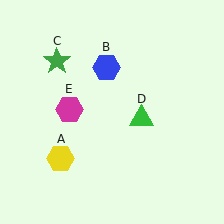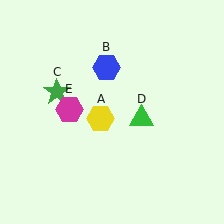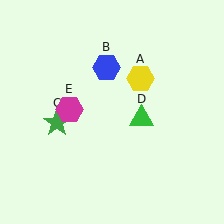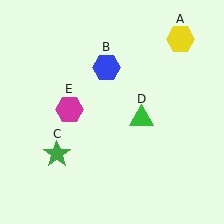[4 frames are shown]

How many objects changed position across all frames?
2 objects changed position: yellow hexagon (object A), green star (object C).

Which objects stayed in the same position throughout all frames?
Blue hexagon (object B) and green triangle (object D) and magenta hexagon (object E) remained stationary.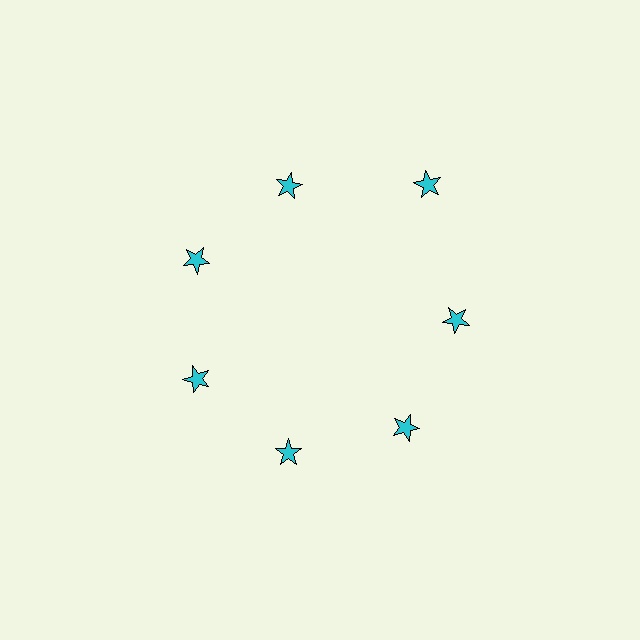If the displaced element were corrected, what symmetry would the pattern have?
It would have 7-fold rotational symmetry — the pattern would map onto itself every 51 degrees.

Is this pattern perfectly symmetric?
No. The 7 cyan stars are arranged in a ring, but one element near the 1 o'clock position is pushed outward from the center, breaking the 7-fold rotational symmetry.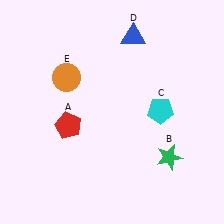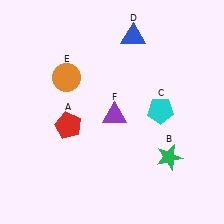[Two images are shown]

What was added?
A purple triangle (F) was added in Image 2.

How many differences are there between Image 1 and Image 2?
There is 1 difference between the two images.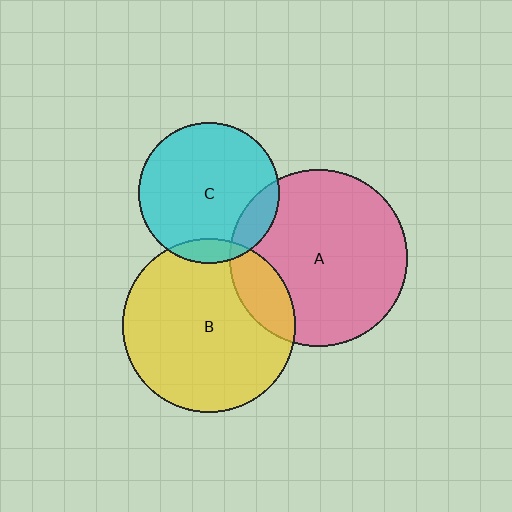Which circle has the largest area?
Circle A (pink).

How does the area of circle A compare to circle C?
Approximately 1.6 times.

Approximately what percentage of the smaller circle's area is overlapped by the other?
Approximately 15%.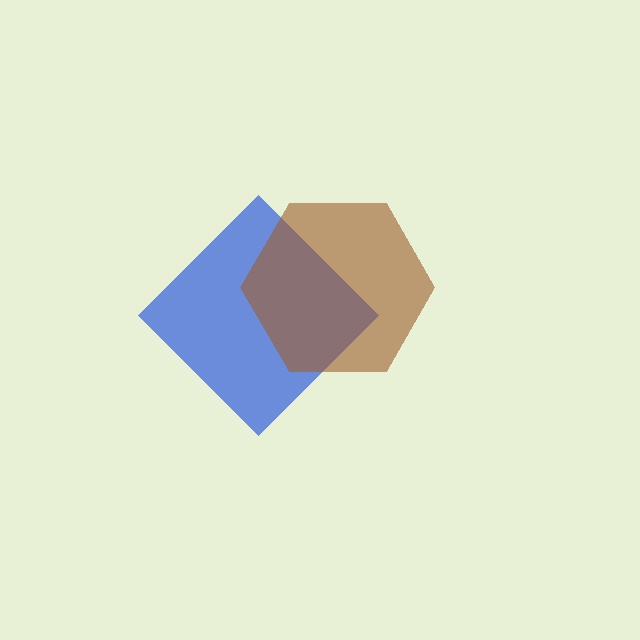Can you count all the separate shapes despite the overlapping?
Yes, there are 2 separate shapes.